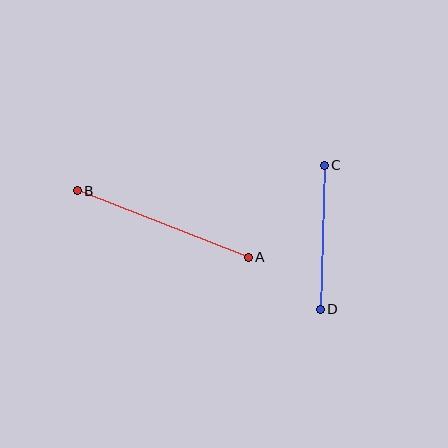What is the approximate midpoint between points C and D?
The midpoint is at approximately (322, 237) pixels.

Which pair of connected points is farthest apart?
Points A and B are farthest apart.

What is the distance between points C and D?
The distance is approximately 144 pixels.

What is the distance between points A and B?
The distance is approximately 184 pixels.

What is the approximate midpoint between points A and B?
The midpoint is at approximately (163, 224) pixels.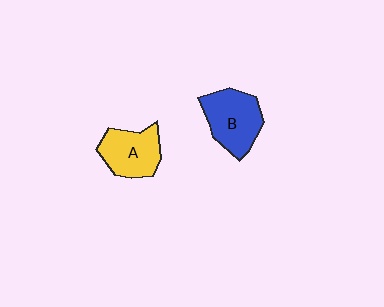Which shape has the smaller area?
Shape A (yellow).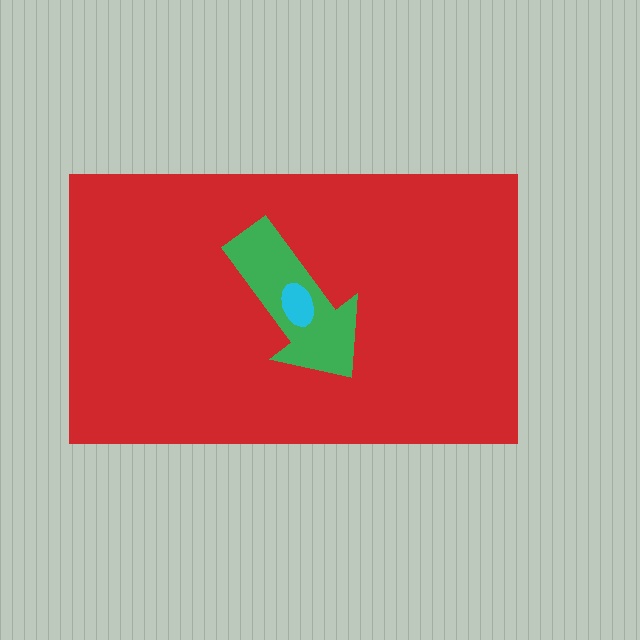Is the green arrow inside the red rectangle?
Yes.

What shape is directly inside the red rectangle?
The green arrow.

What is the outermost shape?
The red rectangle.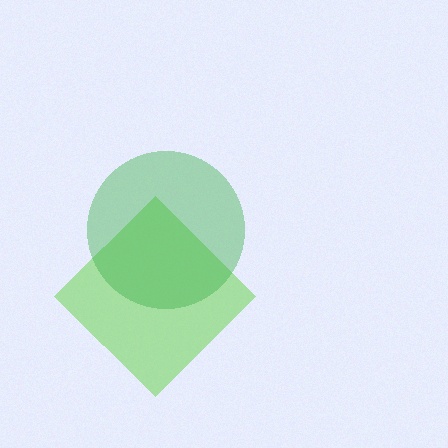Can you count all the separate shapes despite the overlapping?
Yes, there are 2 separate shapes.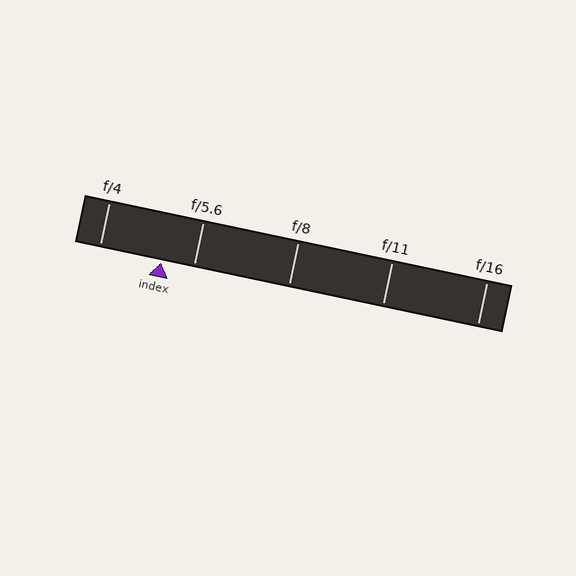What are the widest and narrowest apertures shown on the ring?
The widest aperture shown is f/4 and the narrowest is f/16.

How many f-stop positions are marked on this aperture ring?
There are 5 f-stop positions marked.